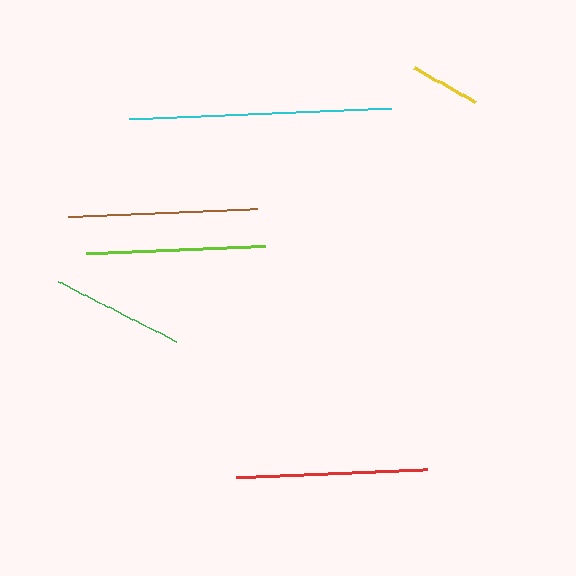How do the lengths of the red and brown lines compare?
The red and brown lines are approximately the same length.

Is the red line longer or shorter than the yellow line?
The red line is longer than the yellow line.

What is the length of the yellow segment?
The yellow segment is approximately 70 pixels long.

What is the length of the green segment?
The green segment is approximately 133 pixels long.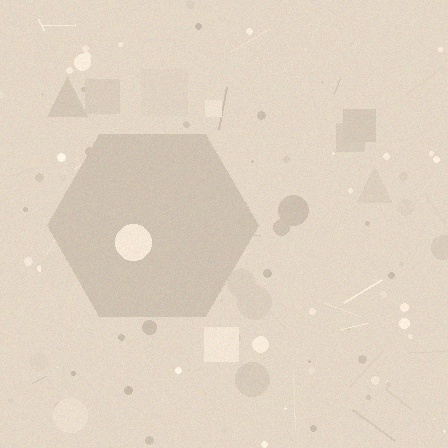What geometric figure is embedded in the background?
A hexagon is embedded in the background.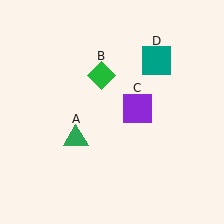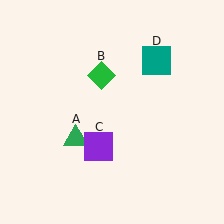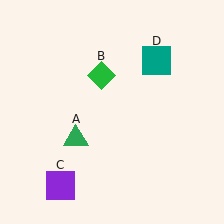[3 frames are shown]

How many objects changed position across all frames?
1 object changed position: purple square (object C).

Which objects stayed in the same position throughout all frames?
Green triangle (object A) and green diamond (object B) and teal square (object D) remained stationary.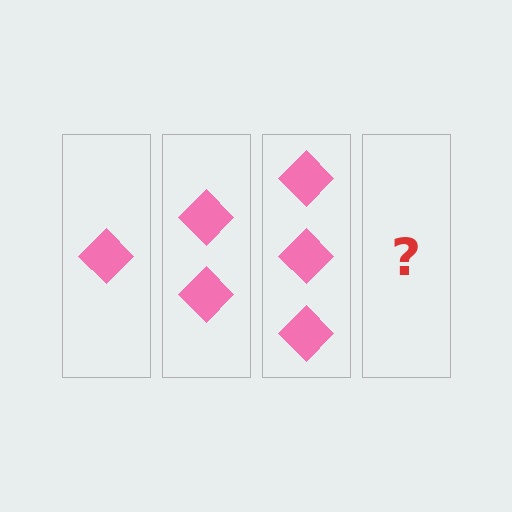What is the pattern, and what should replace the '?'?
The pattern is that each step adds one more diamond. The '?' should be 4 diamonds.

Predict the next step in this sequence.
The next step is 4 diamonds.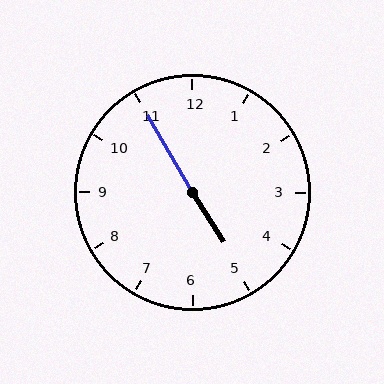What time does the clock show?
4:55.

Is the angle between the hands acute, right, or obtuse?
It is obtuse.